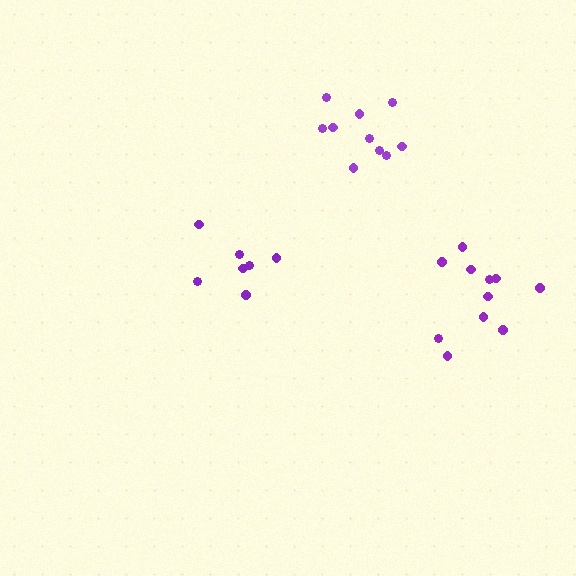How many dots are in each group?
Group 1: 11 dots, Group 2: 10 dots, Group 3: 7 dots (28 total).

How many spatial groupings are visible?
There are 3 spatial groupings.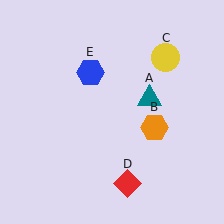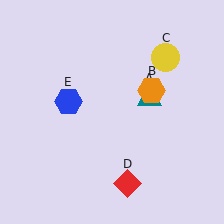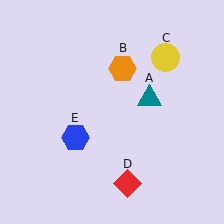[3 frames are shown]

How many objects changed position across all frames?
2 objects changed position: orange hexagon (object B), blue hexagon (object E).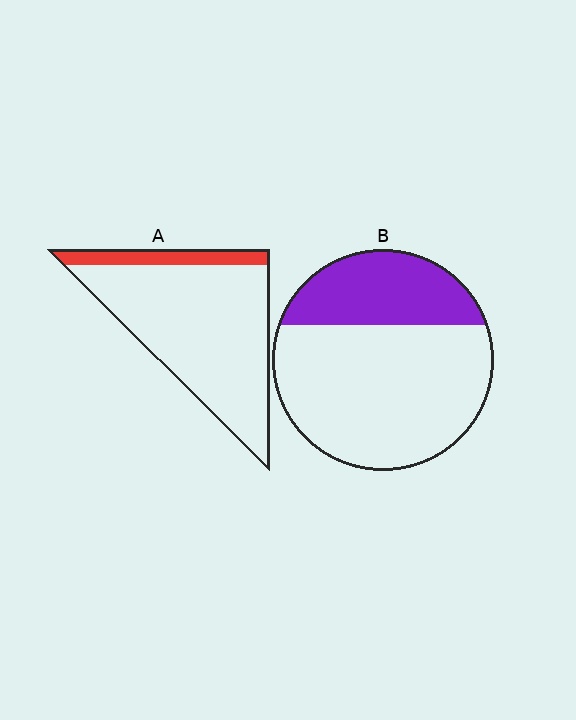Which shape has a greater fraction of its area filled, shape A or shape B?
Shape B.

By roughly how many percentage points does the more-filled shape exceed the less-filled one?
By roughly 15 percentage points (B over A).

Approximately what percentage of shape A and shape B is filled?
A is approximately 15% and B is approximately 30%.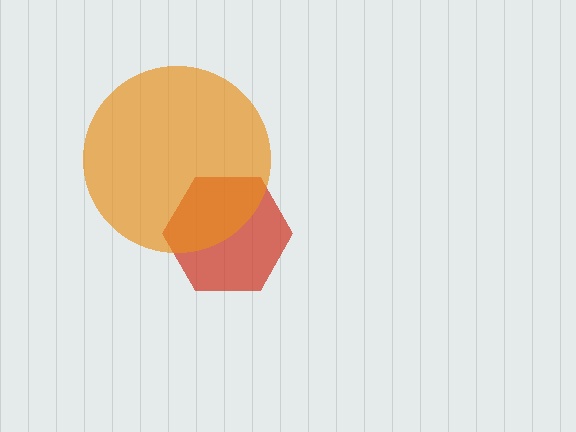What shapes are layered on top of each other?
The layered shapes are: a red hexagon, an orange circle.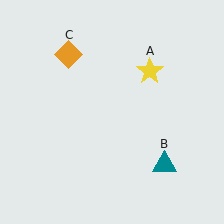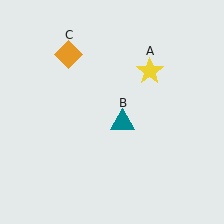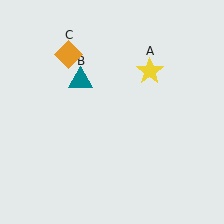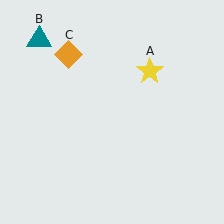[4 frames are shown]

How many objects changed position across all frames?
1 object changed position: teal triangle (object B).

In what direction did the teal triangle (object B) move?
The teal triangle (object B) moved up and to the left.